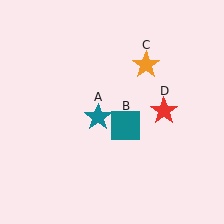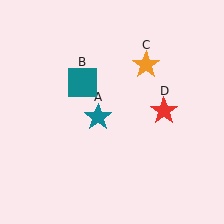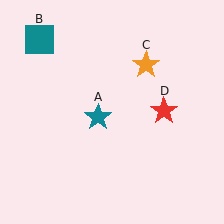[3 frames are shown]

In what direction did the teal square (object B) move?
The teal square (object B) moved up and to the left.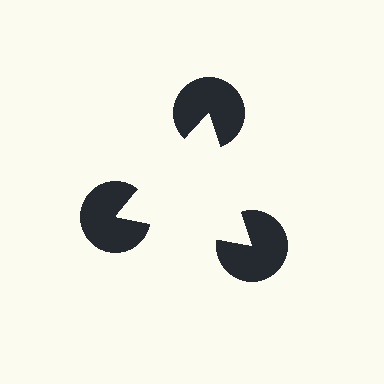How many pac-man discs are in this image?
There are 3 — one at each vertex of the illusory triangle.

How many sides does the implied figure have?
3 sides.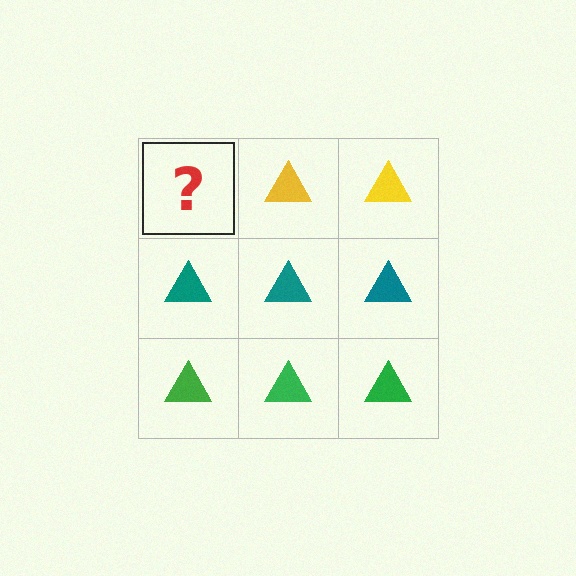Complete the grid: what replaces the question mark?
The question mark should be replaced with a yellow triangle.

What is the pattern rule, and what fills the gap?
The rule is that each row has a consistent color. The gap should be filled with a yellow triangle.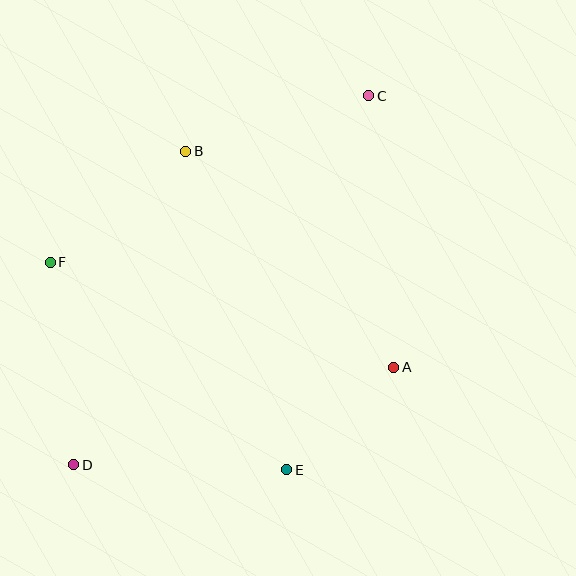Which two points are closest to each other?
Points A and E are closest to each other.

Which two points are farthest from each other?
Points C and D are farthest from each other.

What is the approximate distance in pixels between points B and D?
The distance between B and D is approximately 333 pixels.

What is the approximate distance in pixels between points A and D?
The distance between A and D is approximately 335 pixels.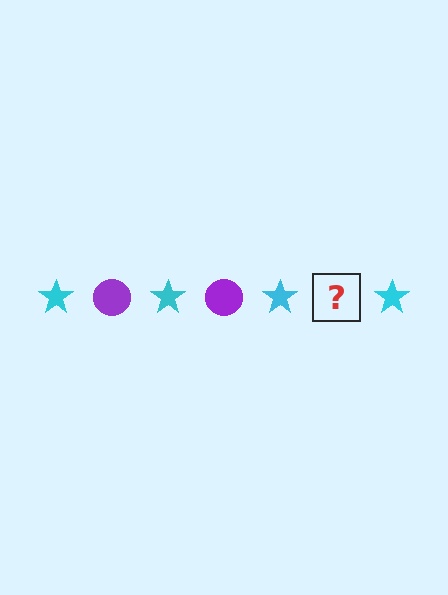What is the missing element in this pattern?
The missing element is a purple circle.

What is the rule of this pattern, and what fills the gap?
The rule is that the pattern alternates between cyan star and purple circle. The gap should be filled with a purple circle.